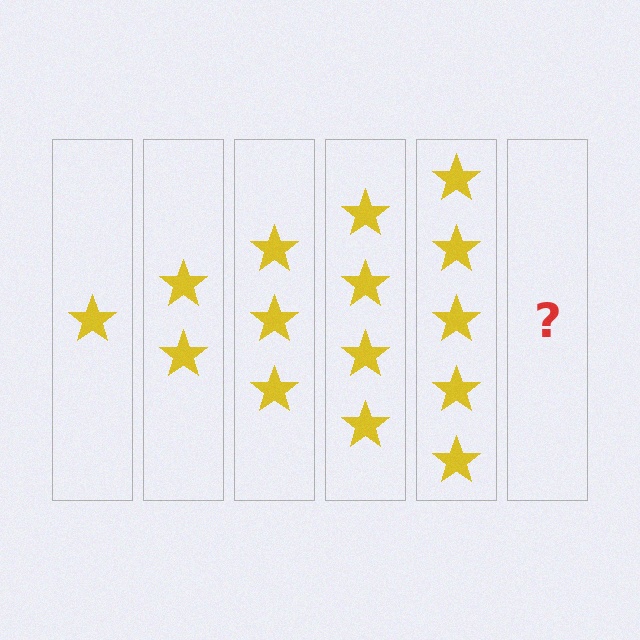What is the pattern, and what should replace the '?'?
The pattern is that each step adds one more star. The '?' should be 6 stars.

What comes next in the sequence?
The next element should be 6 stars.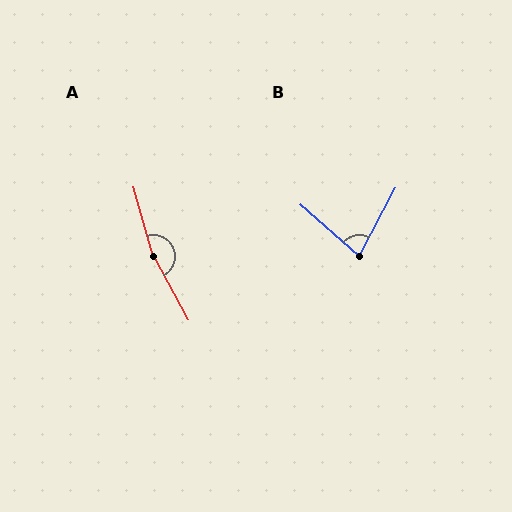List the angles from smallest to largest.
B (77°), A (167°).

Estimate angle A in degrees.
Approximately 167 degrees.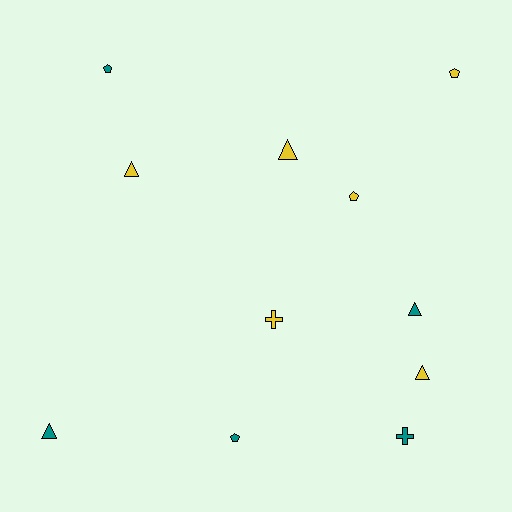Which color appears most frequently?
Yellow, with 6 objects.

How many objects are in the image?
There are 11 objects.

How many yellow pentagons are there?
There are 2 yellow pentagons.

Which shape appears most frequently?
Triangle, with 5 objects.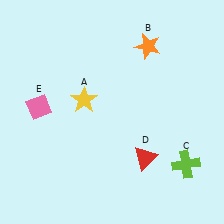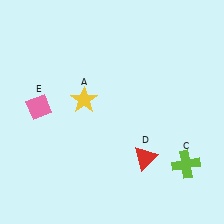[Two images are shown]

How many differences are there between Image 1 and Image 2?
There is 1 difference between the two images.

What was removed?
The orange star (B) was removed in Image 2.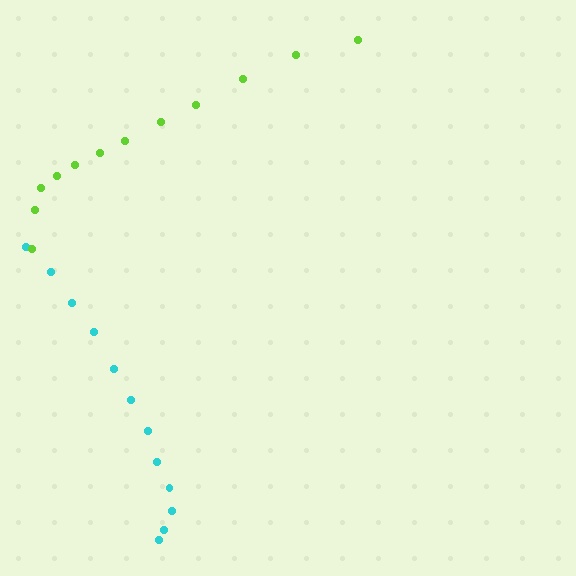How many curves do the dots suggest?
There are 2 distinct paths.